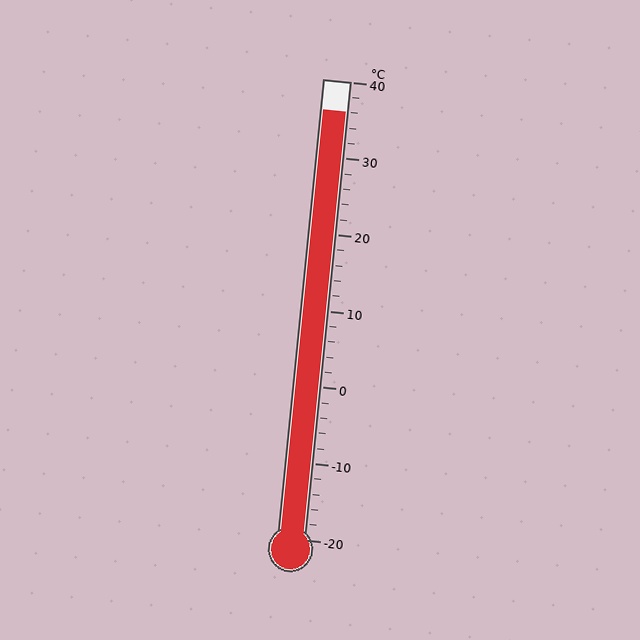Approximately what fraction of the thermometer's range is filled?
The thermometer is filled to approximately 95% of its range.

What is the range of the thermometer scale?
The thermometer scale ranges from -20°C to 40°C.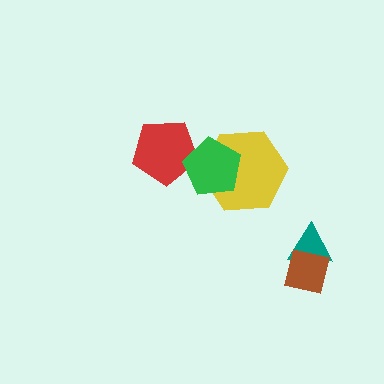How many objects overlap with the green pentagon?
2 objects overlap with the green pentagon.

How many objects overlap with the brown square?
1 object overlaps with the brown square.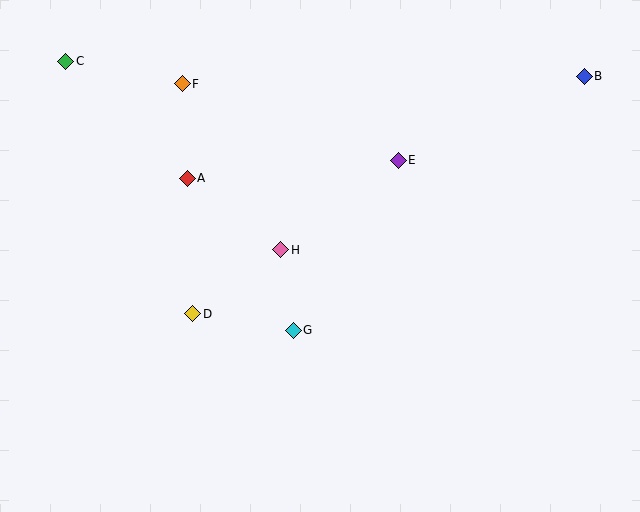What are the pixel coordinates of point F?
Point F is at (182, 84).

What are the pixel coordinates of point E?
Point E is at (398, 160).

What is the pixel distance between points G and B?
The distance between G and B is 386 pixels.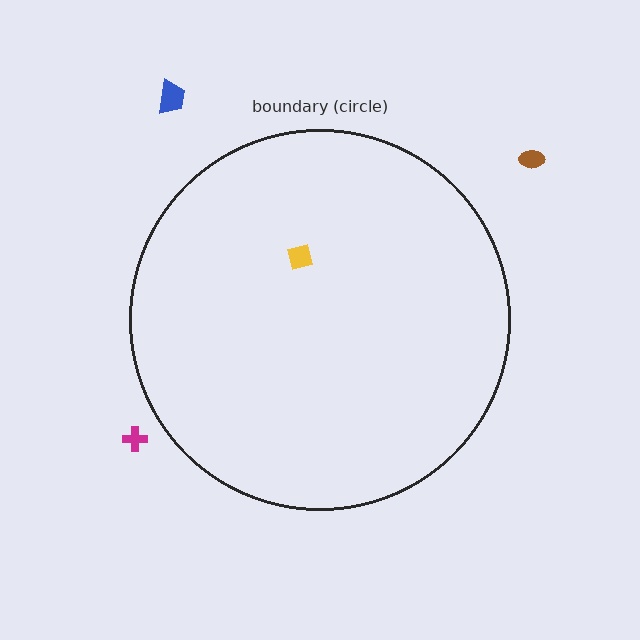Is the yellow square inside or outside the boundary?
Inside.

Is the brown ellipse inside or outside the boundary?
Outside.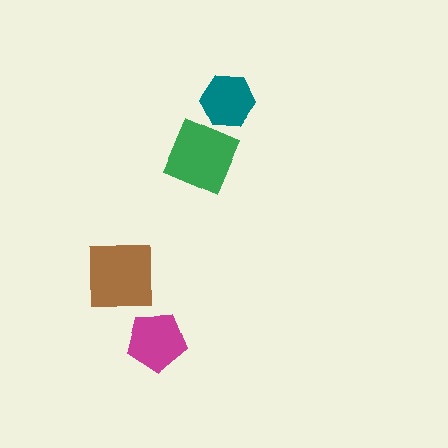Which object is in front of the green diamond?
The teal hexagon is in front of the green diamond.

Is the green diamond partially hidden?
Yes, it is partially covered by another shape.